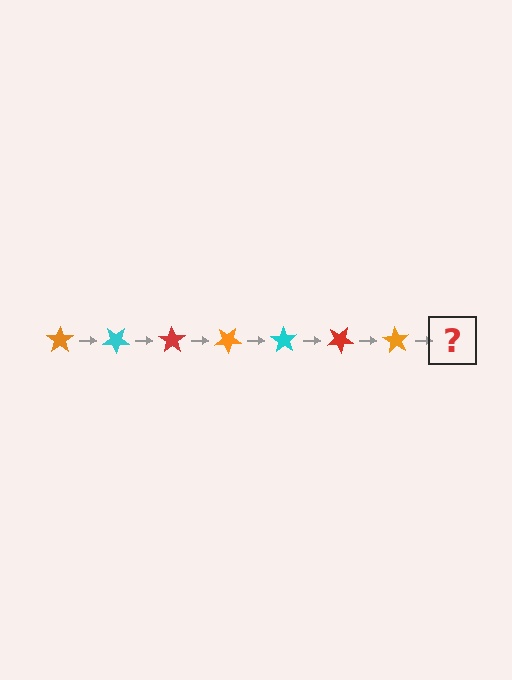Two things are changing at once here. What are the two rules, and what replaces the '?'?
The two rules are that it rotates 35 degrees each step and the color cycles through orange, cyan, and red. The '?' should be a cyan star, rotated 245 degrees from the start.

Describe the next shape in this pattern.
It should be a cyan star, rotated 245 degrees from the start.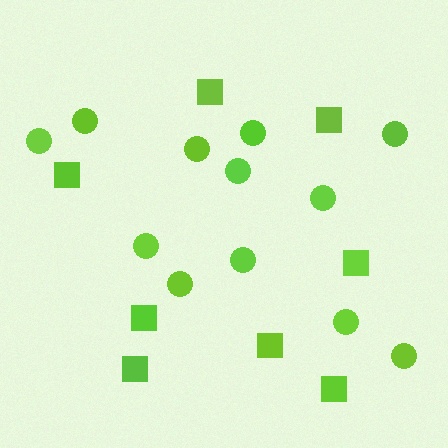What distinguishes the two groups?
There are 2 groups: one group of circles (12) and one group of squares (8).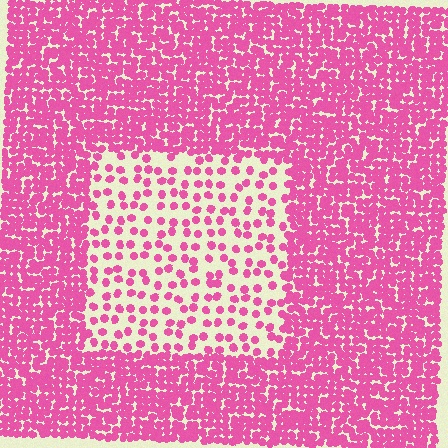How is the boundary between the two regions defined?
The boundary is defined by a change in element density (approximately 3.0x ratio). All elements are the same color, size, and shape.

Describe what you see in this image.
The image contains small pink elements arranged at two different densities. A rectangle-shaped region is visible where the elements are less densely packed than the surrounding area.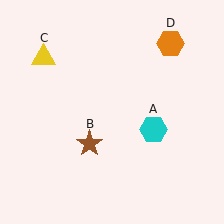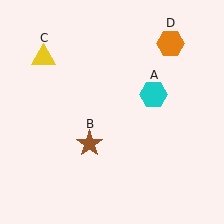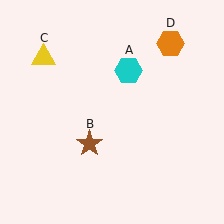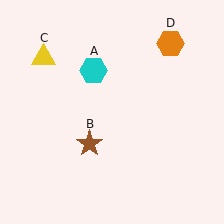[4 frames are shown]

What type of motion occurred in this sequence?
The cyan hexagon (object A) rotated counterclockwise around the center of the scene.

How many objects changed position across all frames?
1 object changed position: cyan hexagon (object A).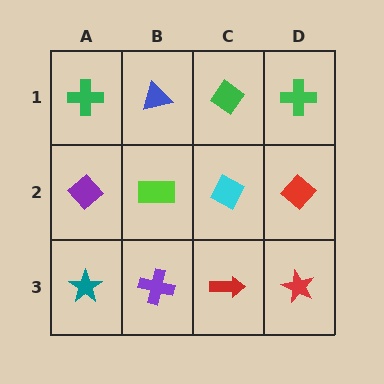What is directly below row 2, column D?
A red star.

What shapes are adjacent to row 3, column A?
A purple diamond (row 2, column A), a purple cross (row 3, column B).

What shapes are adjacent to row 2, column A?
A green cross (row 1, column A), a teal star (row 3, column A), a lime rectangle (row 2, column B).